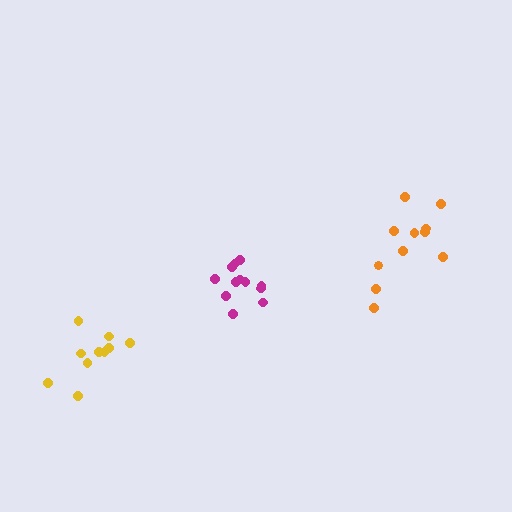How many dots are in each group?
Group 1: 12 dots, Group 2: 10 dots, Group 3: 11 dots (33 total).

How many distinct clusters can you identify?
There are 3 distinct clusters.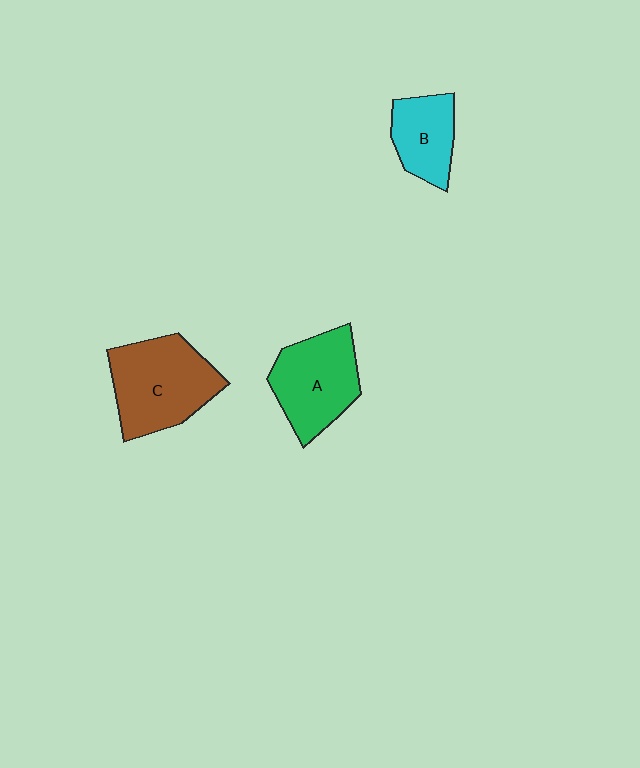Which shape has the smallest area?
Shape B (cyan).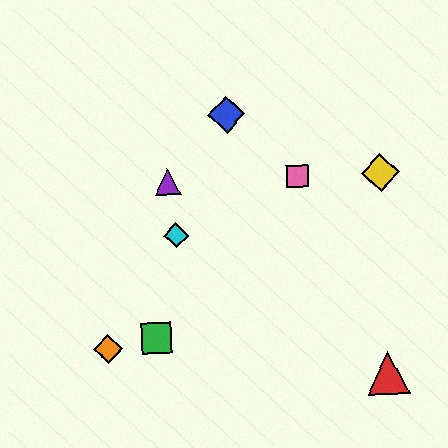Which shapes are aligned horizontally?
The yellow diamond, the purple triangle, the pink square are aligned horizontally.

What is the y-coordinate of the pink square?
The pink square is at y≈176.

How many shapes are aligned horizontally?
3 shapes (the yellow diamond, the purple triangle, the pink square) are aligned horizontally.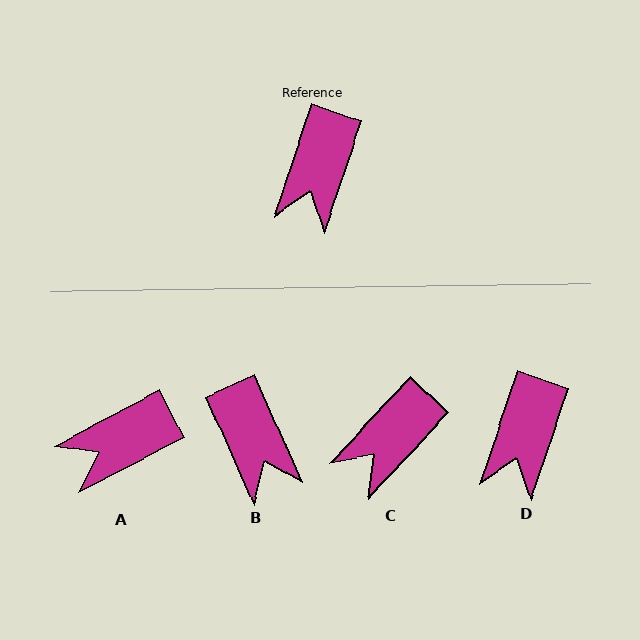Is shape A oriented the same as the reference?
No, it is off by about 43 degrees.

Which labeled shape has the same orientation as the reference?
D.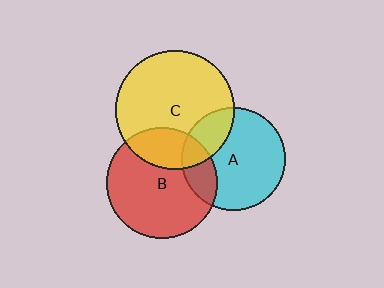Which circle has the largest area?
Circle C (yellow).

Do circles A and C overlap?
Yes.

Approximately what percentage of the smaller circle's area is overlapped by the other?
Approximately 25%.